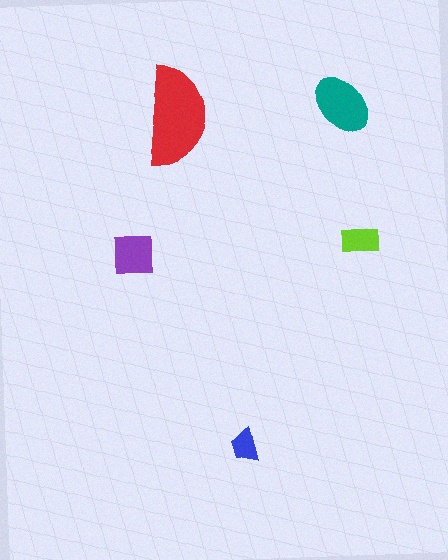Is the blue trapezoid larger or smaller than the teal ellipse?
Smaller.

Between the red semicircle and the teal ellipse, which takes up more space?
The red semicircle.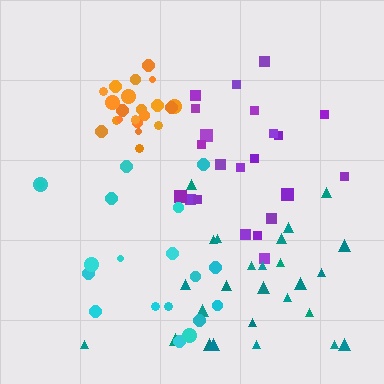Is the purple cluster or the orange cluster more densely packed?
Orange.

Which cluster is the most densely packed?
Orange.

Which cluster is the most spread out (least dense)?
Cyan.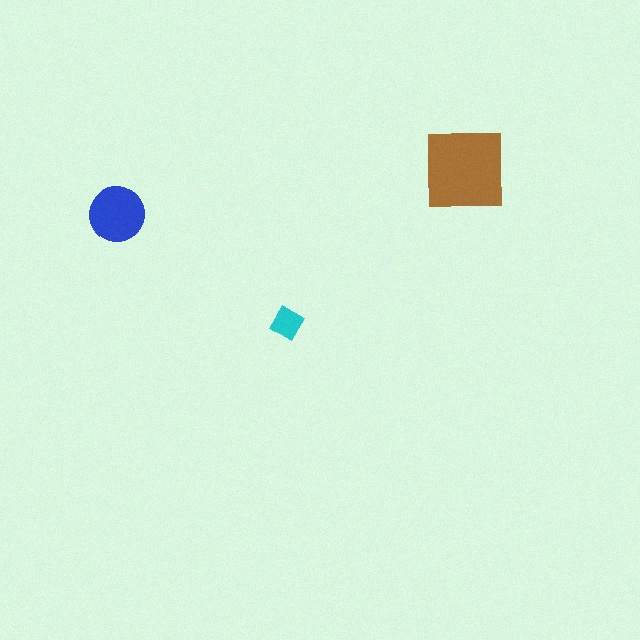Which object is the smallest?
The cyan diamond.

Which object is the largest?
The brown square.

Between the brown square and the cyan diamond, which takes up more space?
The brown square.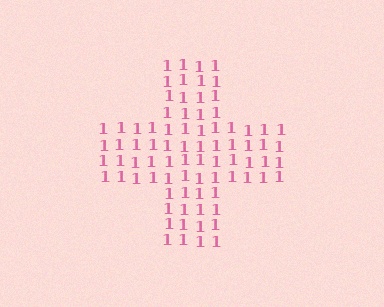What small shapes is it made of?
It is made of small digit 1's.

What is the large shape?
The large shape is a cross.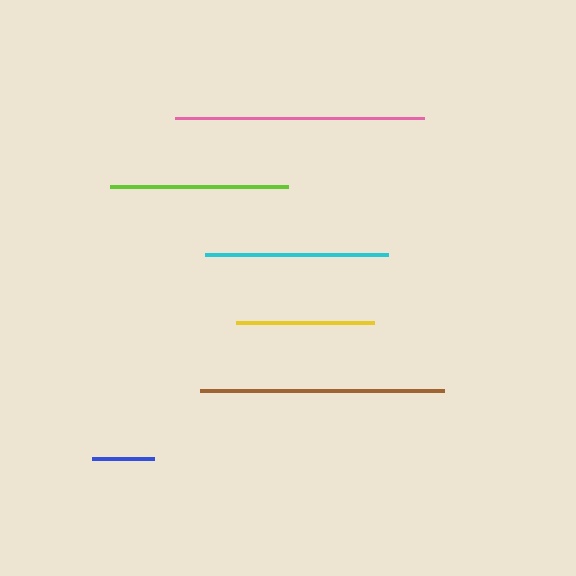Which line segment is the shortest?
The blue line is the shortest at approximately 62 pixels.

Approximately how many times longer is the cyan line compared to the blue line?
The cyan line is approximately 3.0 times the length of the blue line.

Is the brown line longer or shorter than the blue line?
The brown line is longer than the blue line.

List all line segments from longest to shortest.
From longest to shortest: pink, brown, cyan, lime, yellow, blue.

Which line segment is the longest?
The pink line is the longest at approximately 250 pixels.